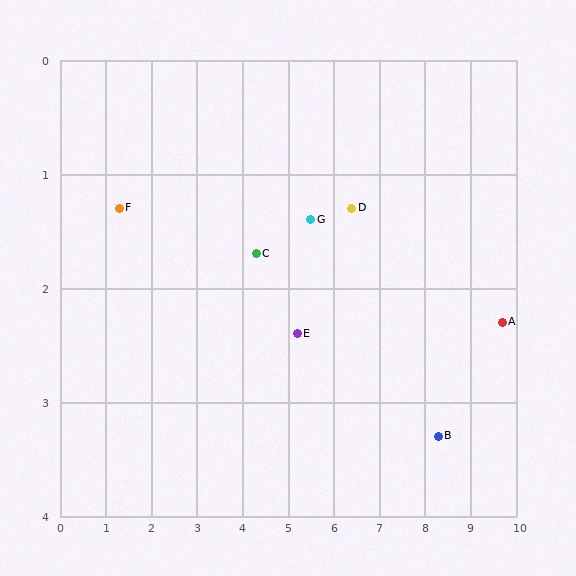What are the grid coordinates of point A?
Point A is at approximately (9.7, 2.3).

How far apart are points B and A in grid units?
Points B and A are about 1.7 grid units apart.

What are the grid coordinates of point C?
Point C is at approximately (4.3, 1.7).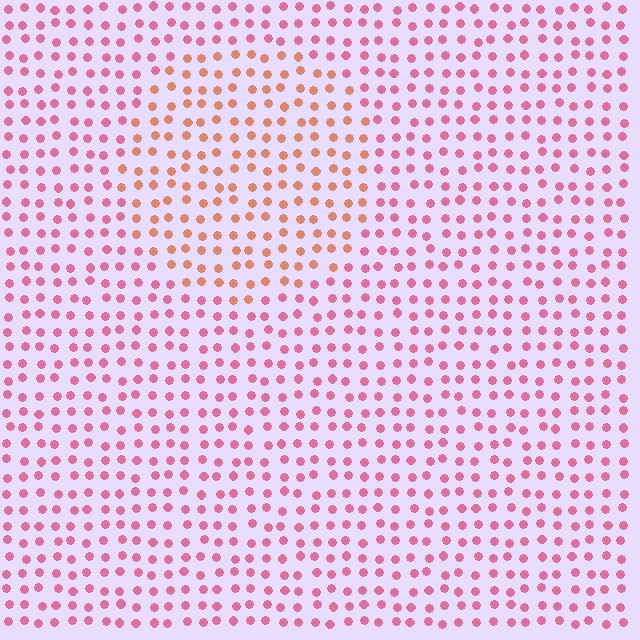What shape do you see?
I see a circle.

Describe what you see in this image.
The image is filled with small pink elements in a uniform arrangement. A circle-shaped region is visible where the elements are tinted to a slightly different hue, forming a subtle color boundary.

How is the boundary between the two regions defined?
The boundary is defined purely by a slight shift in hue (about 38 degrees). Spacing, size, and orientation are identical on both sides.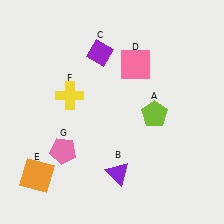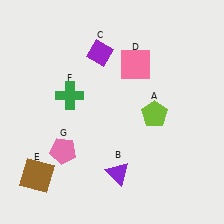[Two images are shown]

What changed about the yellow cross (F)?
In Image 1, F is yellow. In Image 2, it changed to green.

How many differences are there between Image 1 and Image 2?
There are 2 differences between the two images.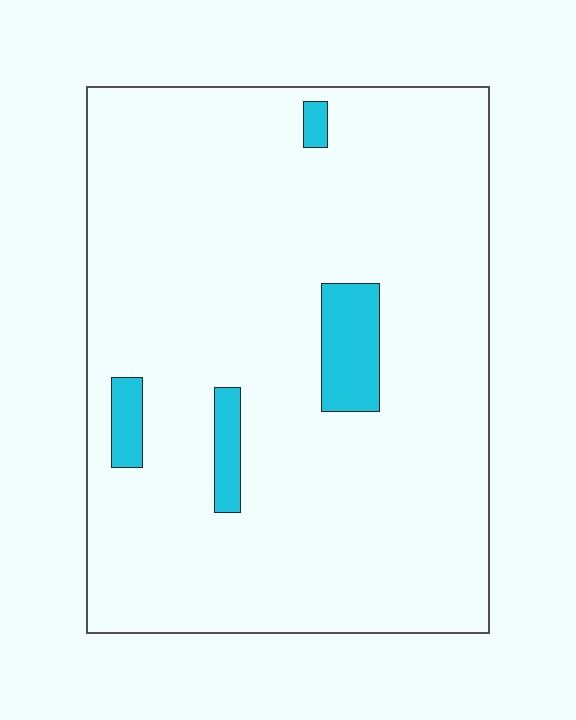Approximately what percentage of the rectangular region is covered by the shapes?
Approximately 5%.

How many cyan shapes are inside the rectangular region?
4.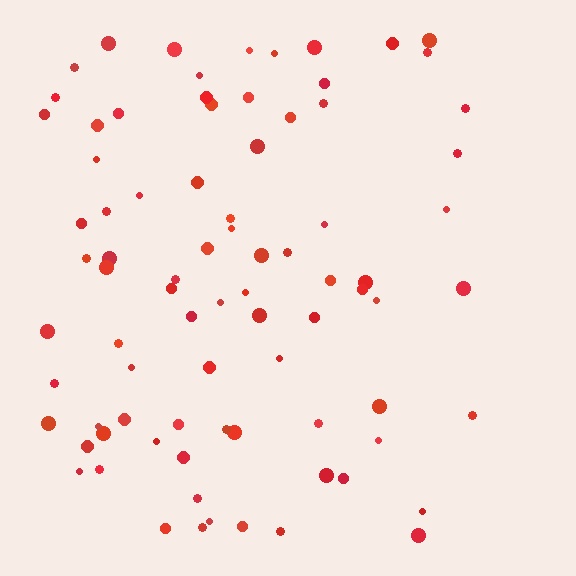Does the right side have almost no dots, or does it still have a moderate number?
Still a moderate number, just noticeably fewer than the left.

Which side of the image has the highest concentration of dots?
The left.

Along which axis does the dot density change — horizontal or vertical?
Horizontal.